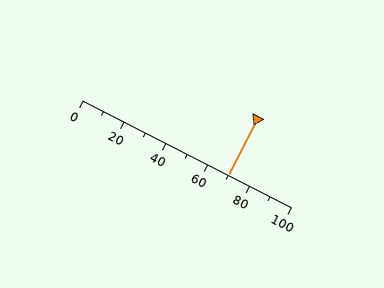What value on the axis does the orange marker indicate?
The marker indicates approximately 70.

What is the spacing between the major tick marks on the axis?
The major ticks are spaced 20 apart.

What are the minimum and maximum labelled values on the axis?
The axis runs from 0 to 100.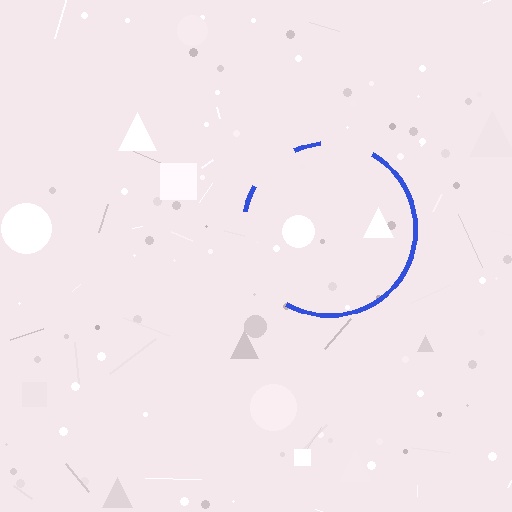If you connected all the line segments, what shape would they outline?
They would outline a circle.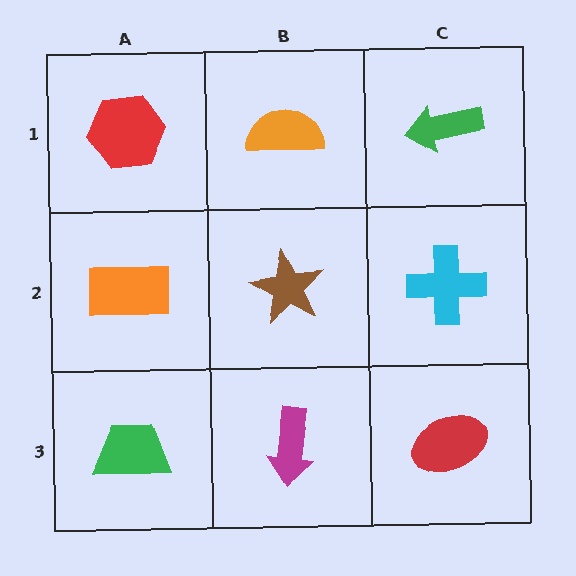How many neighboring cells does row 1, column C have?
2.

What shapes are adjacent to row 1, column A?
An orange rectangle (row 2, column A), an orange semicircle (row 1, column B).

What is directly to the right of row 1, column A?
An orange semicircle.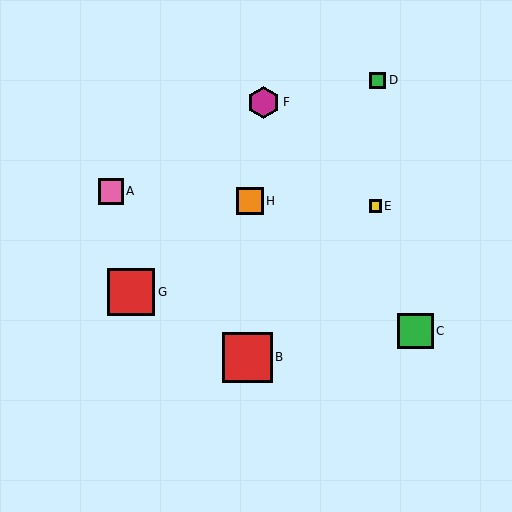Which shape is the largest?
The red square (labeled B) is the largest.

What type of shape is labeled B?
Shape B is a red square.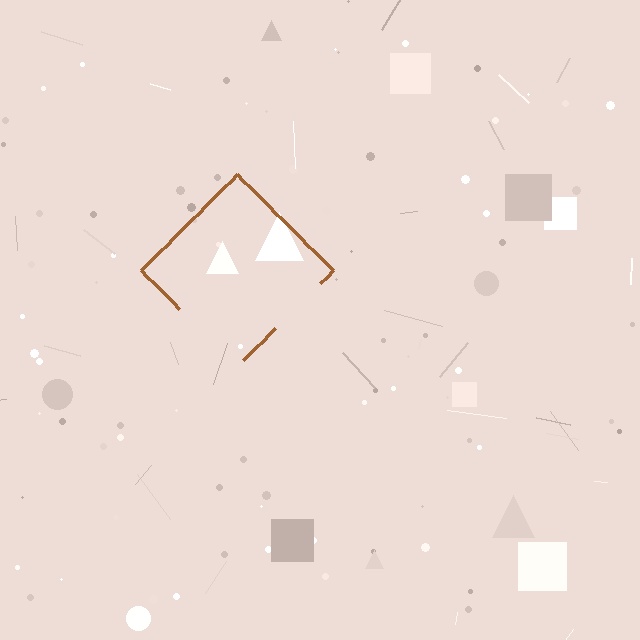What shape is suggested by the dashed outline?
The dashed outline suggests a diamond.